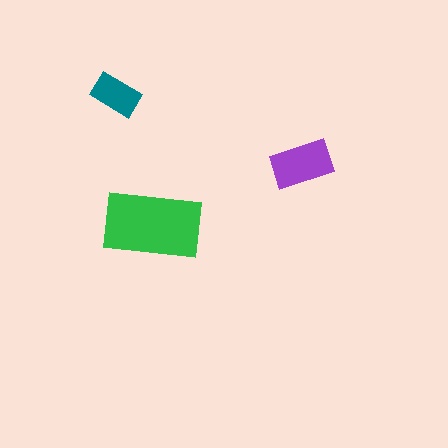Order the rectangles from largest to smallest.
the green one, the purple one, the teal one.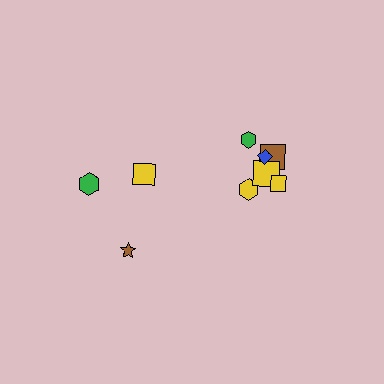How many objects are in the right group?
There are 6 objects.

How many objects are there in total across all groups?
There are 9 objects.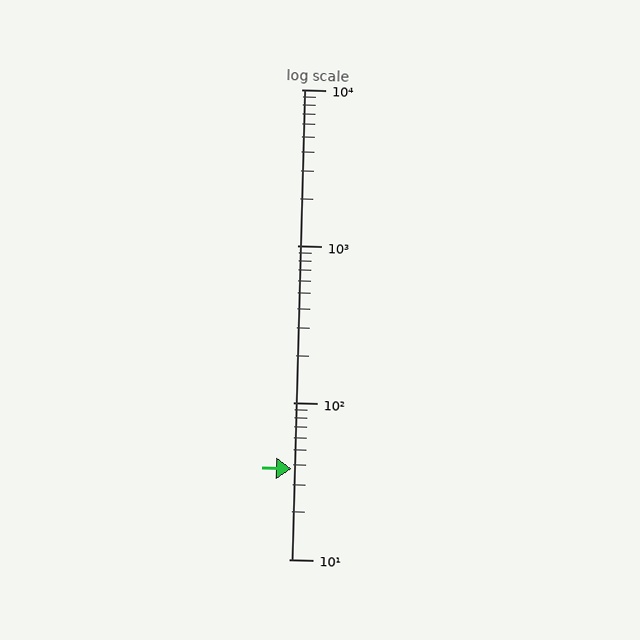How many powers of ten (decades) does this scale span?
The scale spans 3 decades, from 10 to 10000.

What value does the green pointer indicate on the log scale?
The pointer indicates approximately 38.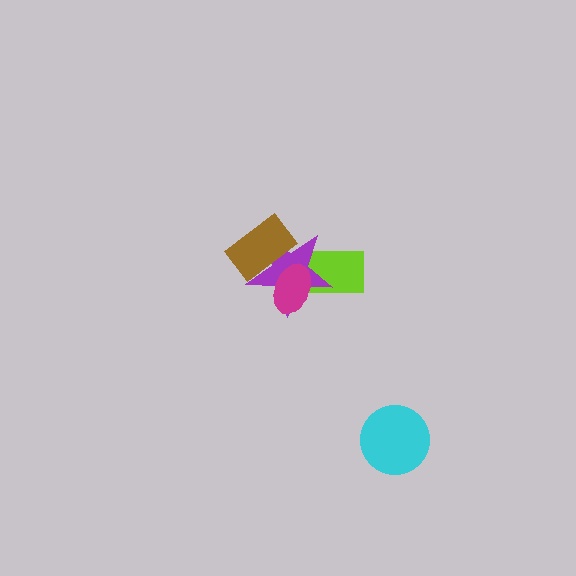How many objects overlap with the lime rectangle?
2 objects overlap with the lime rectangle.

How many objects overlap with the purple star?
3 objects overlap with the purple star.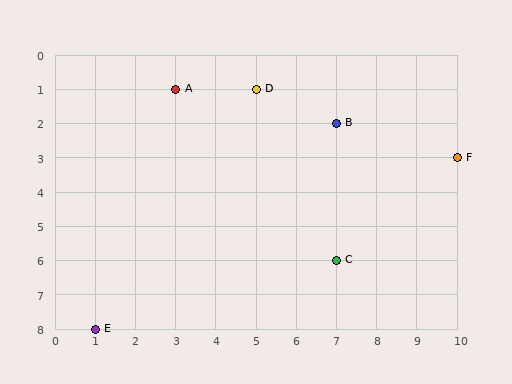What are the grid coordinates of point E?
Point E is at grid coordinates (1, 8).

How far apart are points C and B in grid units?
Points C and B are 4 rows apart.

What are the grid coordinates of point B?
Point B is at grid coordinates (7, 2).